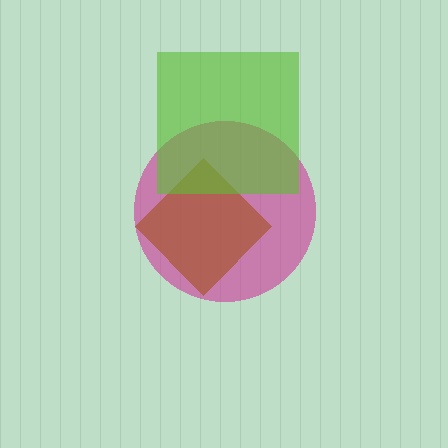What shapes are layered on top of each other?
The layered shapes are: a magenta circle, a brown diamond, a lime square.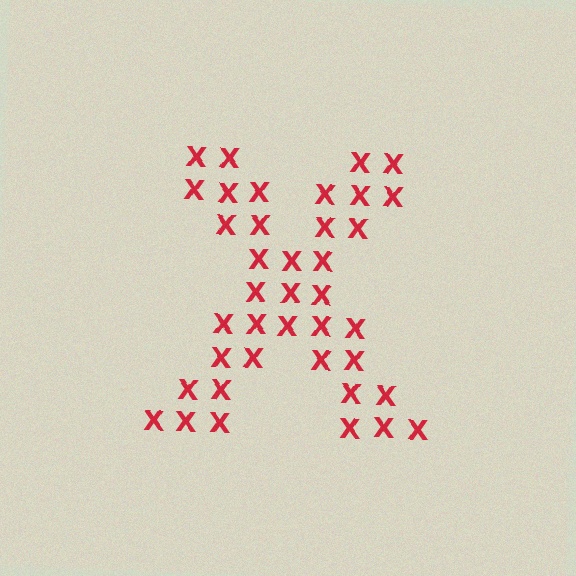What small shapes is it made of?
It is made of small letter X's.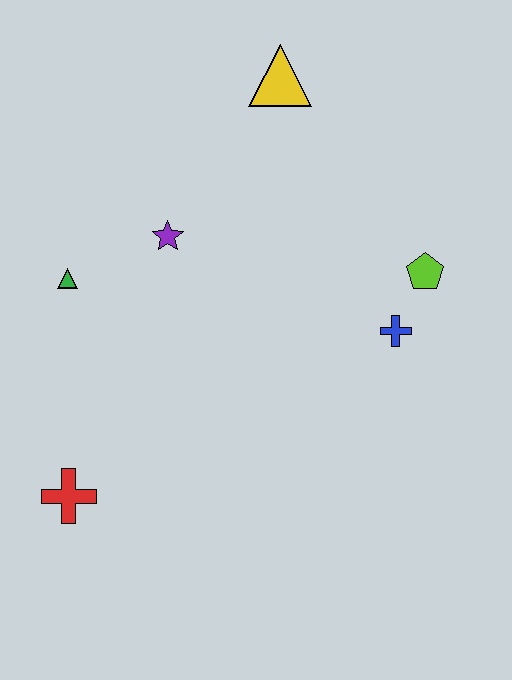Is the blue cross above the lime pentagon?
No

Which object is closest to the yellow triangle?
The purple star is closest to the yellow triangle.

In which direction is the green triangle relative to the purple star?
The green triangle is to the left of the purple star.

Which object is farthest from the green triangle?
The lime pentagon is farthest from the green triangle.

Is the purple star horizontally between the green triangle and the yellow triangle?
Yes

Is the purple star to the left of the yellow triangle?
Yes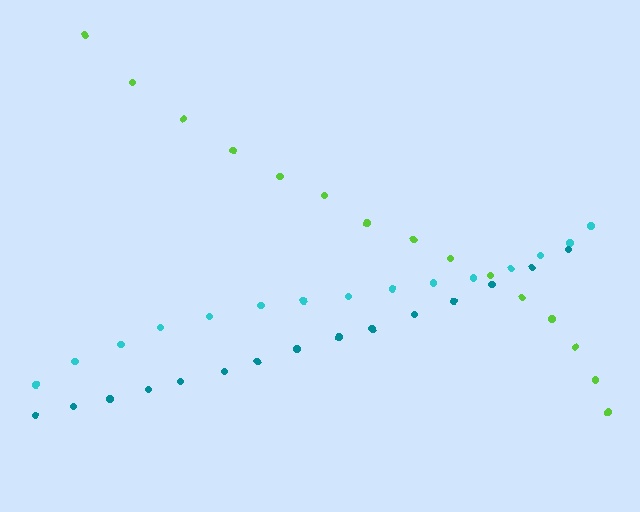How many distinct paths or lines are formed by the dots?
There are 3 distinct paths.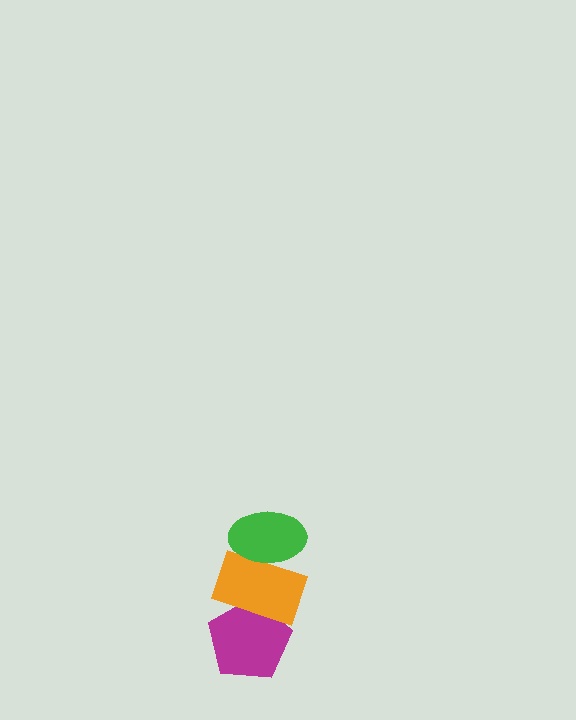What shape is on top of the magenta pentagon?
The orange rectangle is on top of the magenta pentagon.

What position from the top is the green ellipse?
The green ellipse is 1st from the top.